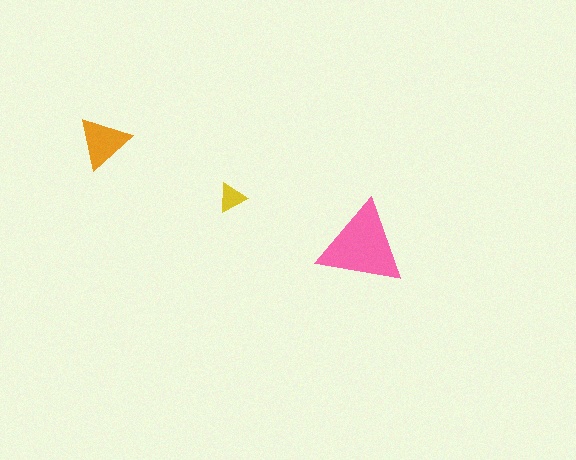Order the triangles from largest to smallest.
the pink one, the orange one, the yellow one.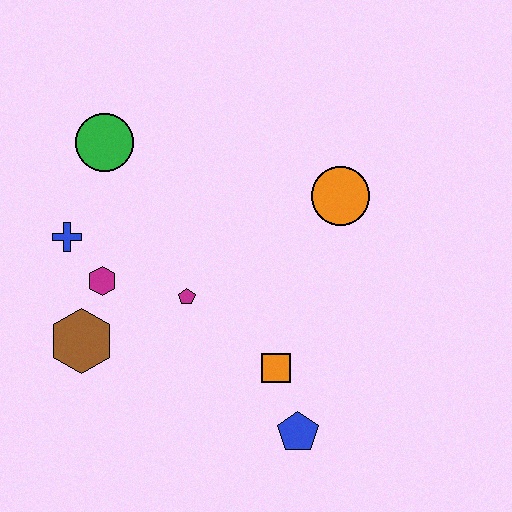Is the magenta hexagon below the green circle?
Yes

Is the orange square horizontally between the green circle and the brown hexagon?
No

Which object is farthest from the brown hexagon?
The orange circle is farthest from the brown hexagon.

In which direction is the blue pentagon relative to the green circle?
The blue pentagon is below the green circle.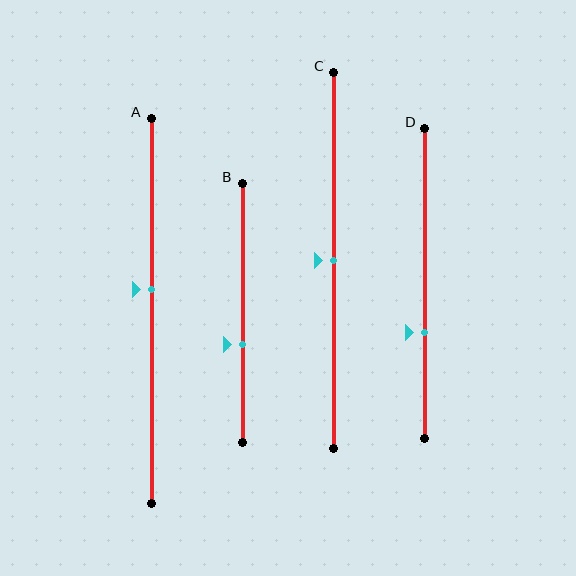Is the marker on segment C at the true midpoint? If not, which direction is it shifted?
Yes, the marker on segment C is at the true midpoint.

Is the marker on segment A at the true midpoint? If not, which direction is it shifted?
No, the marker on segment A is shifted upward by about 6% of the segment length.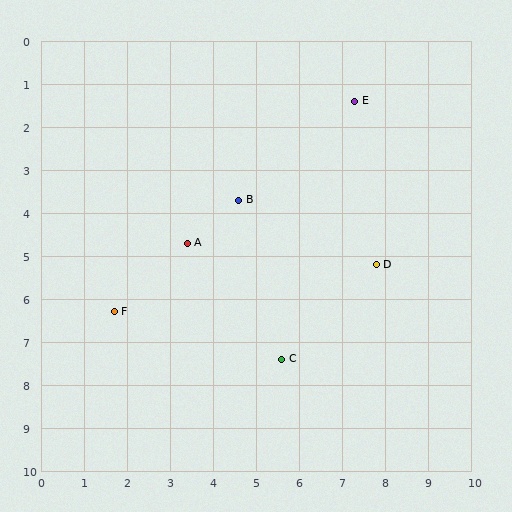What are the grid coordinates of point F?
Point F is at approximately (1.7, 6.3).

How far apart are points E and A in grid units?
Points E and A are about 5.1 grid units apart.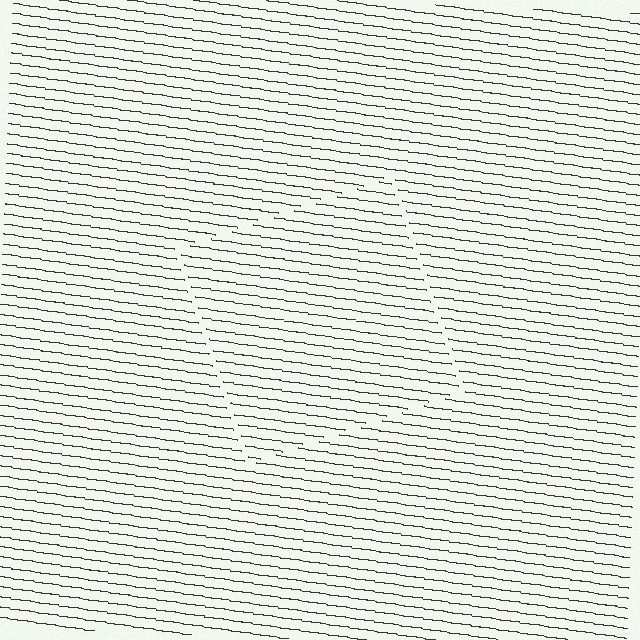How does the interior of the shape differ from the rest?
The interior of the shape contains the same grating, shifted by half a period — the contour is defined by the phase discontinuity where line-ends from the inner and outer gratings abut.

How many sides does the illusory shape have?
4 sides — the line-ends trace a square.